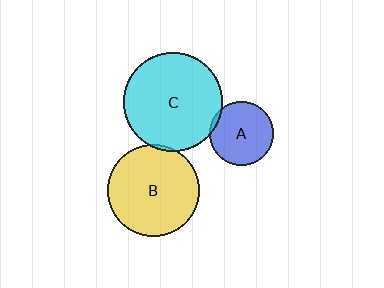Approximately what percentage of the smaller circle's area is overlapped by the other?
Approximately 5%.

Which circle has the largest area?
Circle C (cyan).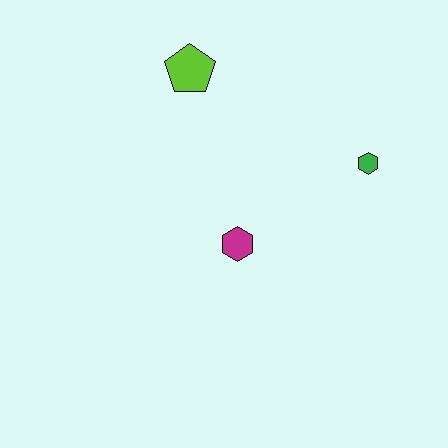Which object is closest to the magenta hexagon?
The green hexagon is closest to the magenta hexagon.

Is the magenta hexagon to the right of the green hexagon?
No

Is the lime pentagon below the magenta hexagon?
No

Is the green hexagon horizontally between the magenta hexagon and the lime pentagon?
No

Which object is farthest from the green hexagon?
The lime pentagon is farthest from the green hexagon.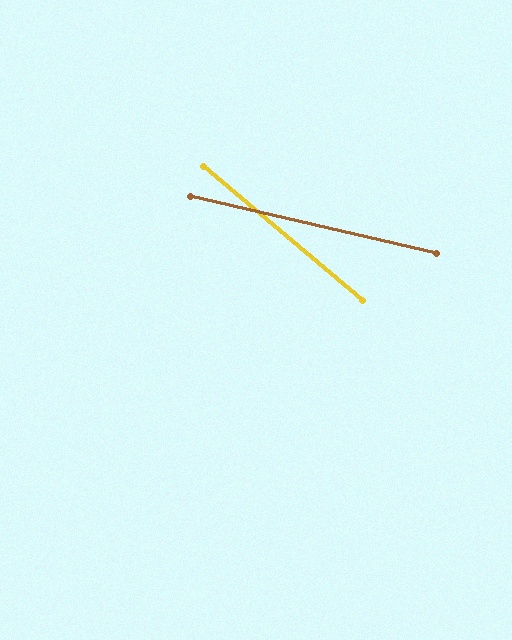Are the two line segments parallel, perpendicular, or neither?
Neither parallel nor perpendicular — they differ by about 27°.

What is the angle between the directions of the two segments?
Approximately 27 degrees.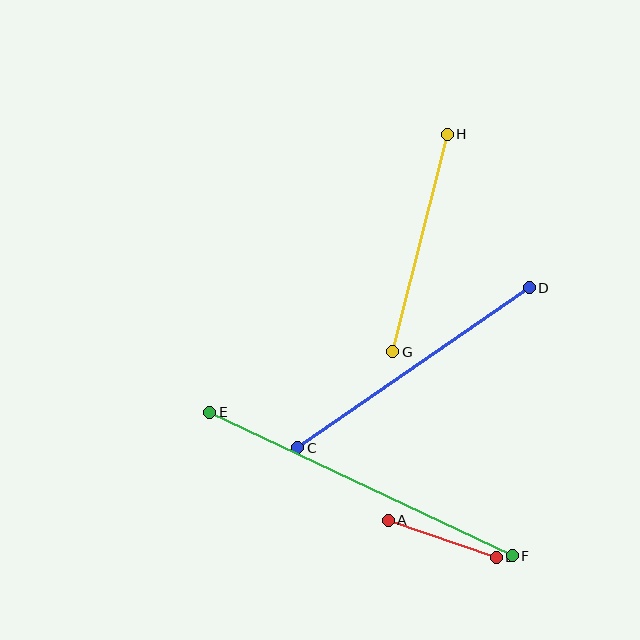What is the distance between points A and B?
The distance is approximately 114 pixels.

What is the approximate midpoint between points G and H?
The midpoint is at approximately (420, 243) pixels.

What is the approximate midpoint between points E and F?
The midpoint is at approximately (361, 484) pixels.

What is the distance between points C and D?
The distance is approximately 281 pixels.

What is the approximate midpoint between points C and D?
The midpoint is at approximately (414, 368) pixels.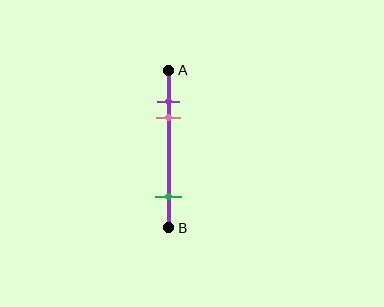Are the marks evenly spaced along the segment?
No, the marks are not evenly spaced.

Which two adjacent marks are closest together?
The purple and pink marks are the closest adjacent pair.